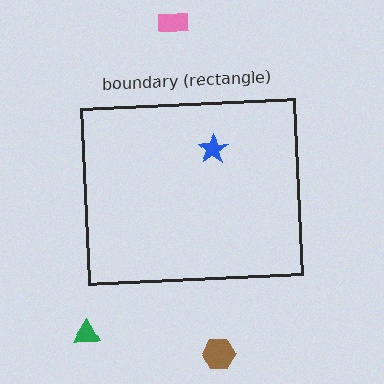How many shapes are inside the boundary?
1 inside, 3 outside.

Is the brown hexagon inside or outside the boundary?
Outside.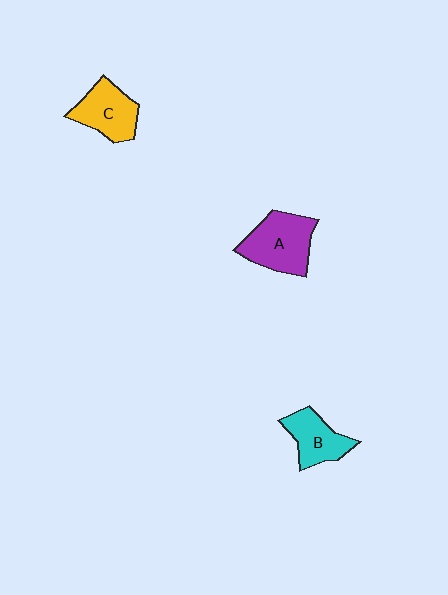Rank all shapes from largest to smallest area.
From largest to smallest: A (purple), C (yellow), B (cyan).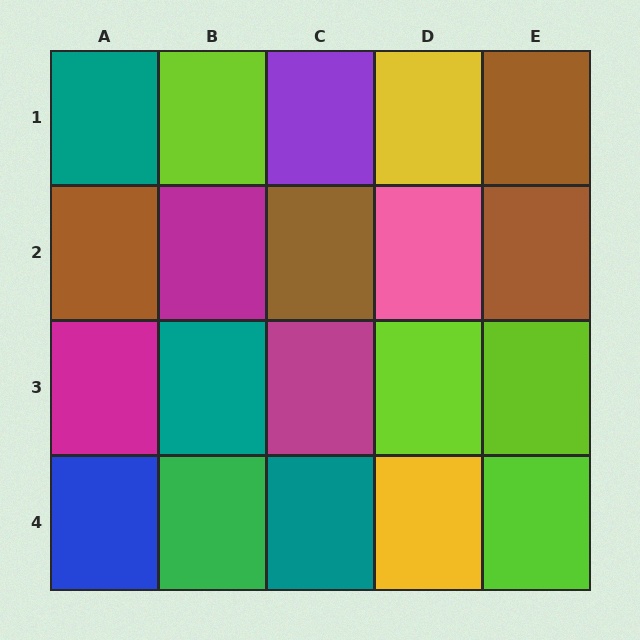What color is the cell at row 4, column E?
Lime.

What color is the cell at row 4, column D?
Yellow.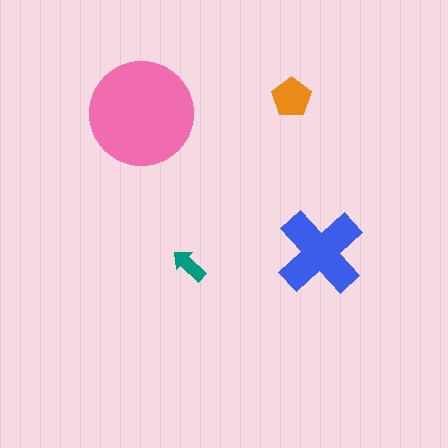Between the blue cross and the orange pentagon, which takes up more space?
The blue cross.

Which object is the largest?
The pink circle.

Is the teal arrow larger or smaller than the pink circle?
Smaller.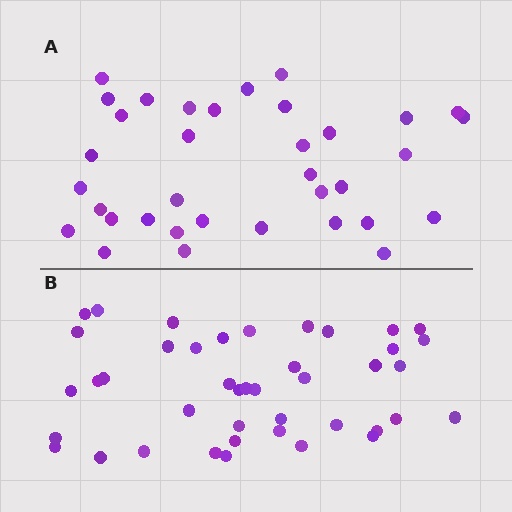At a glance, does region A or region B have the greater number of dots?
Region B (the bottom region) has more dots.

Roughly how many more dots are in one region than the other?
Region B has roughly 8 or so more dots than region A.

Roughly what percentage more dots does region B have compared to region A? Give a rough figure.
About 20% more.